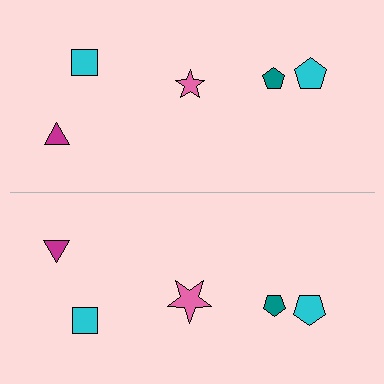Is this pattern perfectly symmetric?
No, the pattern is not perfectly symmetric. The pink star on the bottom side has a different size than its mirror counterpart.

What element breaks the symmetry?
The pink star on the bottom side has a different size than its mirror counterpart.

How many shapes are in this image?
There are 10 shapes in this image.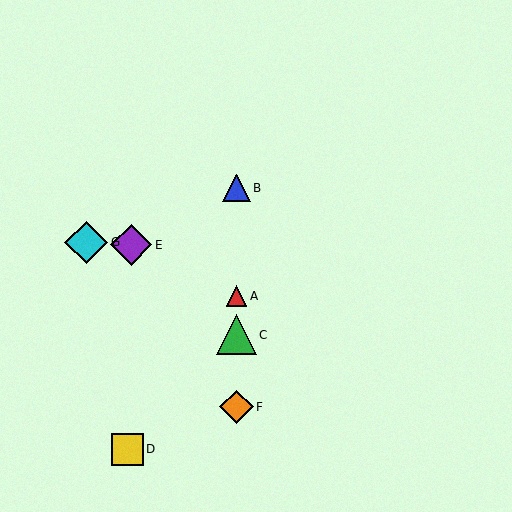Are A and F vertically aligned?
Yes, both are at x≈237.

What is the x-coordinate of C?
Object C is at x≈237.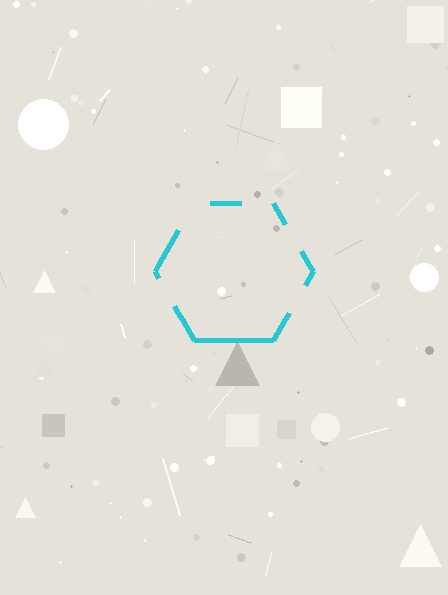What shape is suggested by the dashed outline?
The dashed outline suggests a hexagon.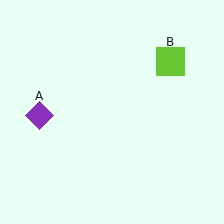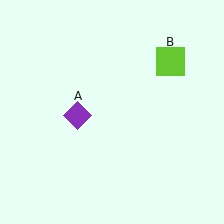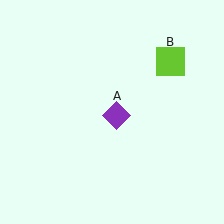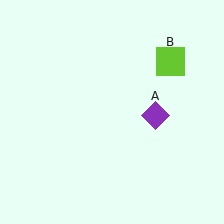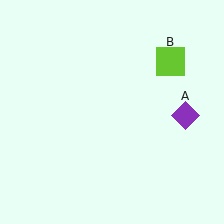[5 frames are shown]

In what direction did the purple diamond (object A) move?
The purple diamond (object A) moved right.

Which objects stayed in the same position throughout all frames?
Lime square (object B) remained stationary.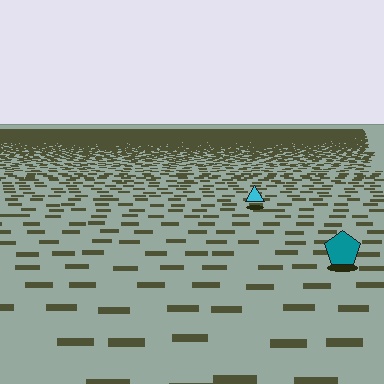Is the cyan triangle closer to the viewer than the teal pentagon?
No. The teal pentagon is closer — you can tell from the texture gradient: the ground texture is coarser near it.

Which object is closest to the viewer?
The teal pentagon is closest. The texture marks near it are larger and more spread out.